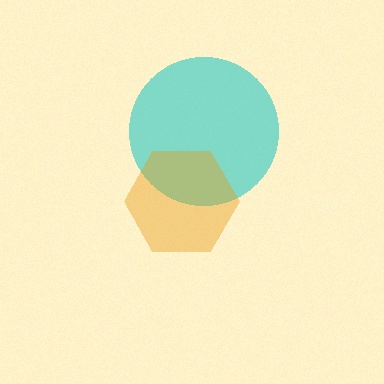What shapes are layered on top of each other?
The layered shapes are: a cyan circle, an orange hexagon.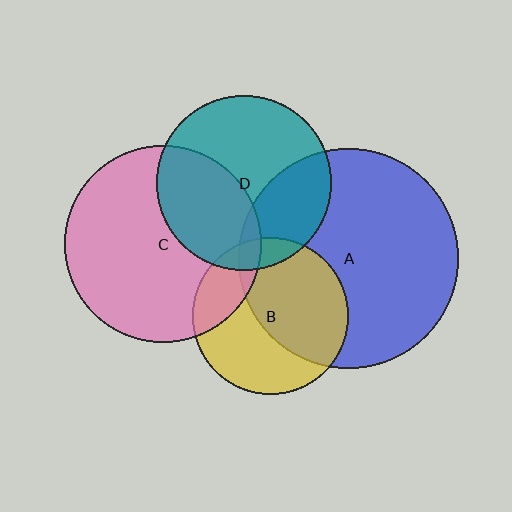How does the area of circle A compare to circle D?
Approximately 1.6 times.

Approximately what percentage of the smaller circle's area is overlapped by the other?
Approximately 20%.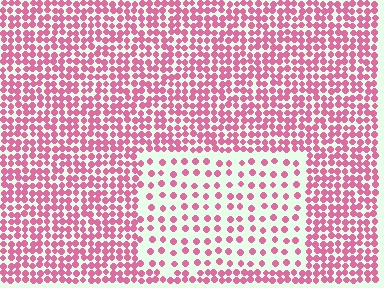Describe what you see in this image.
The image contains small pink elements arranged at two different densities. A rectangle-shaped region is visible where the elements are less densely packed than the surrounding area.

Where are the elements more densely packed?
The elements are more densely packed outside the rectangle boundary.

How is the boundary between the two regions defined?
The boundary is defined by a change in element density (approximately 2.4x ratio). All elements are the same color, size, and shape.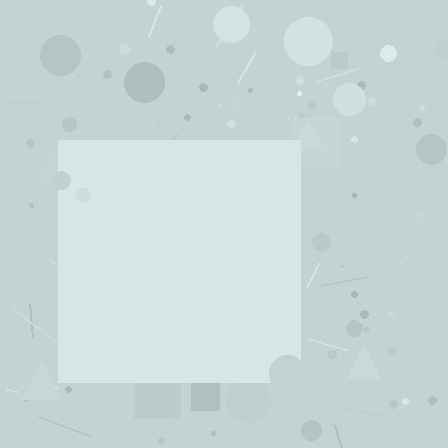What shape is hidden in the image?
A square is hidden in the image.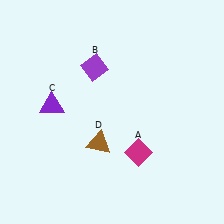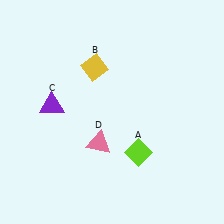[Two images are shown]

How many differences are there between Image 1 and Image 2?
There are 3 differences between the two images.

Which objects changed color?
A changed from magenta to lime. B changed from purple to yellow. D changed from brown to pink.